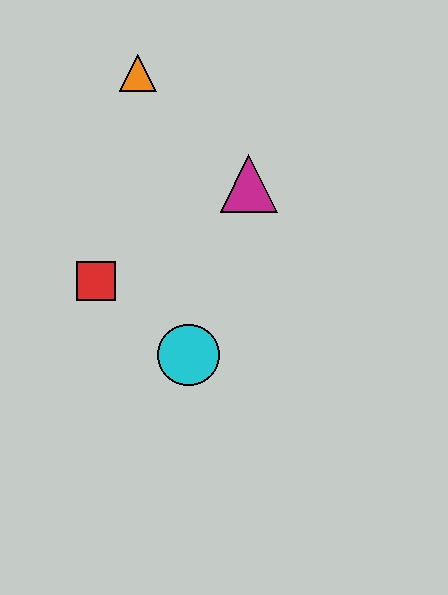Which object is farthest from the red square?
The orange triangle is farthest from the red square.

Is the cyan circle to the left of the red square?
No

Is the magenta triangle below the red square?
No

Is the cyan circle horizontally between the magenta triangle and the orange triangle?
Yes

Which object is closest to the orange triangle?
The magenta triangle is closest to the orange triangle.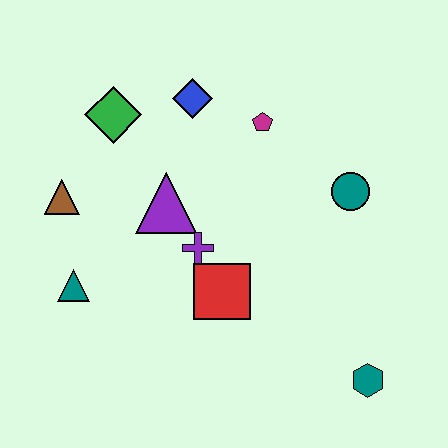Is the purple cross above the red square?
Yes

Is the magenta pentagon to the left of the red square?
No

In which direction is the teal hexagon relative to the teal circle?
The teal hexagon is below the teal circle.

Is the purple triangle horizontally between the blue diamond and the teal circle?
No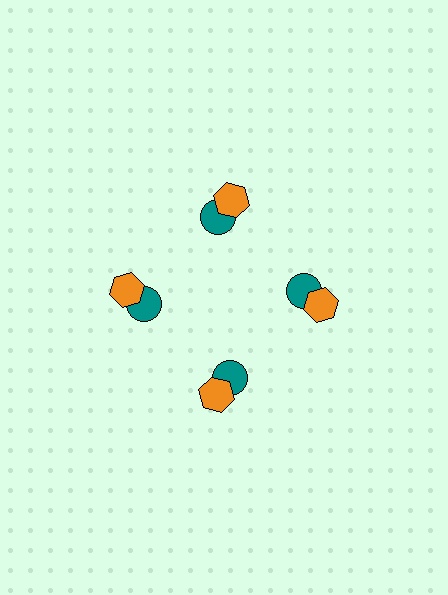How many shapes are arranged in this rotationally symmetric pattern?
There are 8 shapes, arranged in 4 groups of 2.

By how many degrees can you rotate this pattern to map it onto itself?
The pattern maps onto itself every 90 degrees of rotation.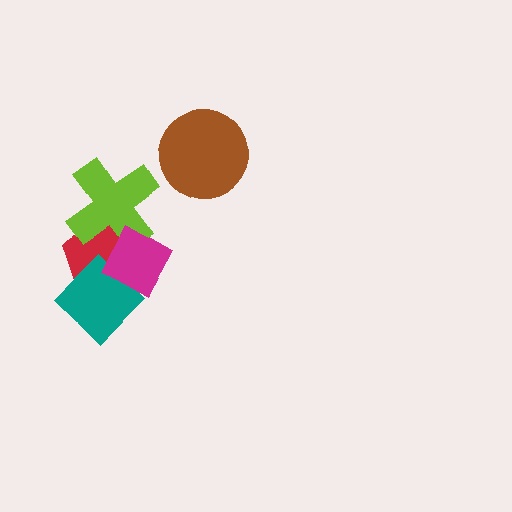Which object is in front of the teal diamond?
The magenta diamond is in front of the teal diamond.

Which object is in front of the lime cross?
The magenta diamond is in front of the lime cross.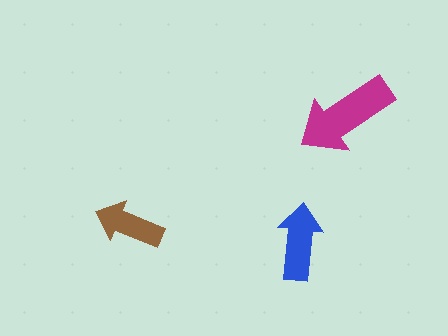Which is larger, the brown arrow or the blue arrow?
The blue one.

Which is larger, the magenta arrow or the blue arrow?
The magenta one.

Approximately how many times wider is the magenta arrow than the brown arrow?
About 1.5 times wider.